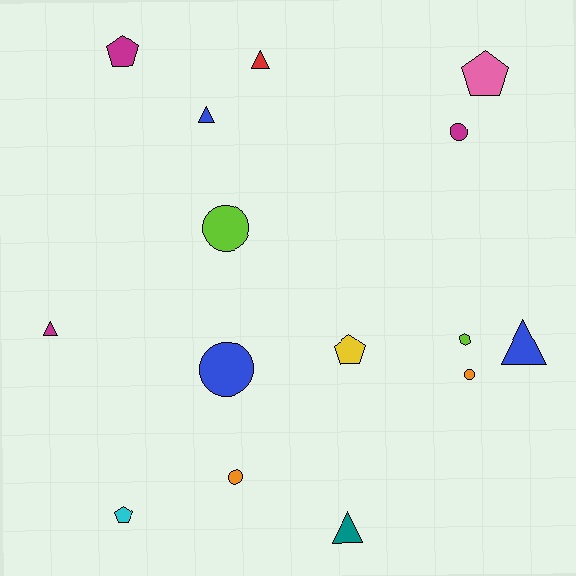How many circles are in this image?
There are 5 circles.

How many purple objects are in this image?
There are no purple objects.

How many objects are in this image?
There are 15 objects.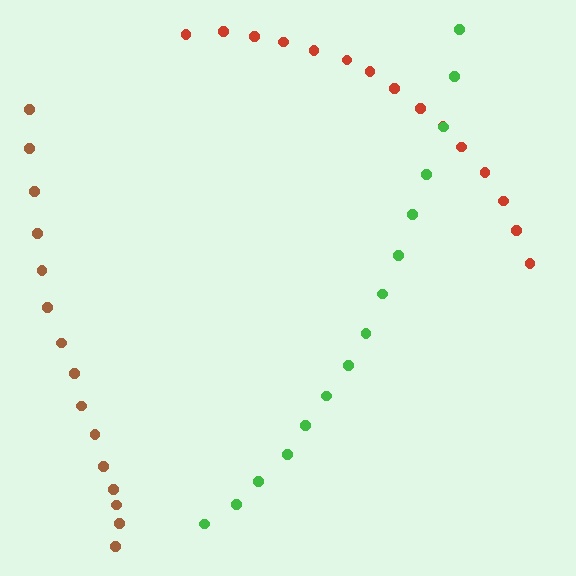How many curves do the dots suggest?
There are 3 distinct paths.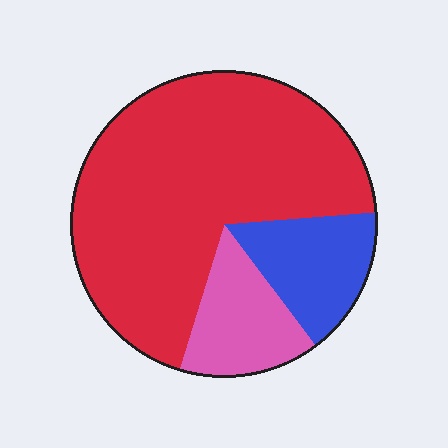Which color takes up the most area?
Red, at roughly 70%.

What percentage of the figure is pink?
Pink takes up about one sixth (1/6) of the figure.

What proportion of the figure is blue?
Blue takes up about one sixth (1/6) of the figure.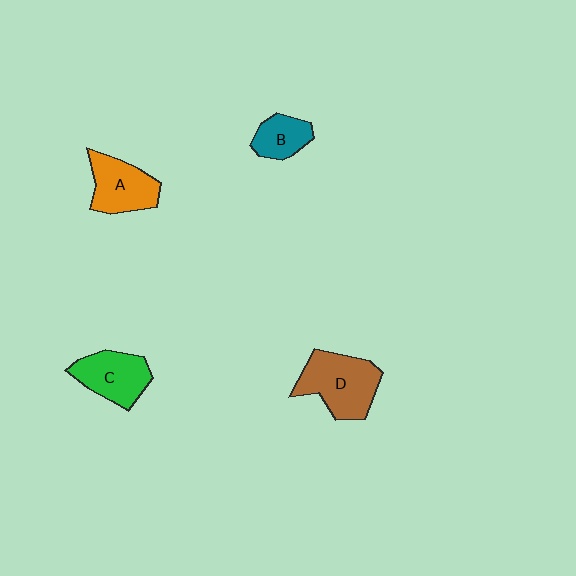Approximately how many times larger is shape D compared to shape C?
Approximately 1.3 times.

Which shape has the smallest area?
Shape B (teal).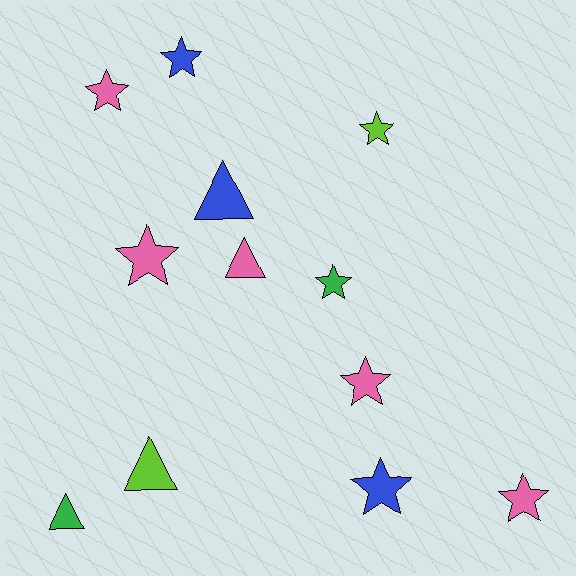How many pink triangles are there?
There is 1 pink triangle.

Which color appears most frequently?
Pink, with 5 objects.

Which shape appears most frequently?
Star, with 8 objects.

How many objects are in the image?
There are 12 objects.